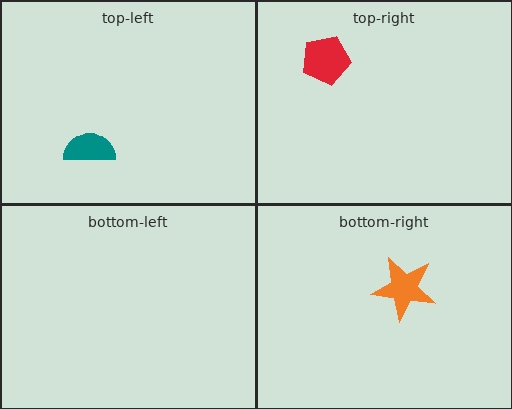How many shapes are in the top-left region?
1.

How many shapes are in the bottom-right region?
1.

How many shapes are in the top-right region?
1.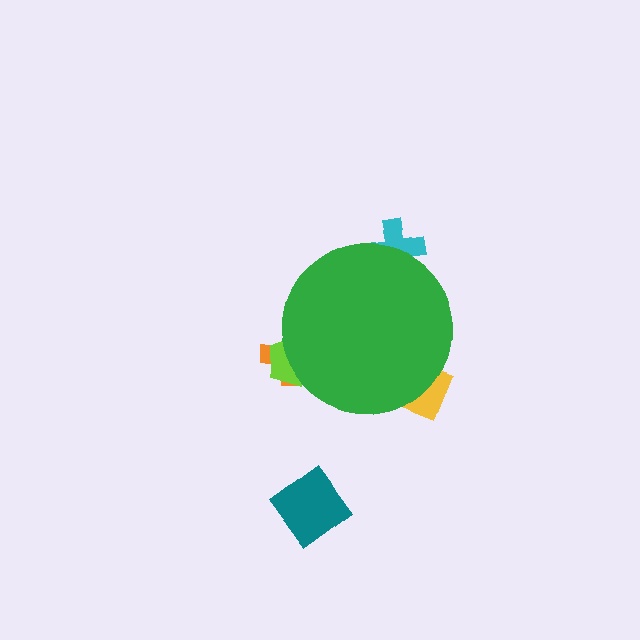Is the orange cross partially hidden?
Yes, the orange cross is partially hidden behind the green circle.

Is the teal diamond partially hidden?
No, the teal diamond is fully visible.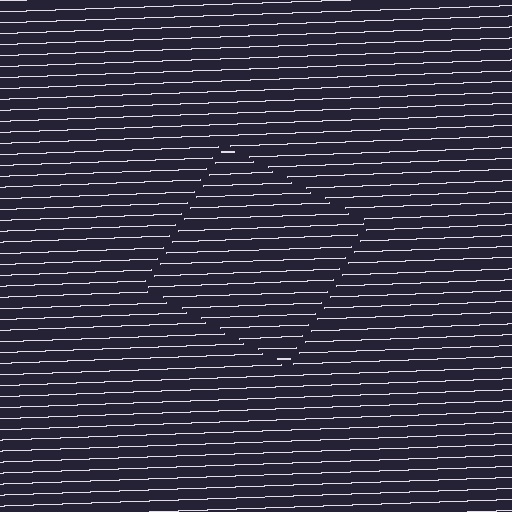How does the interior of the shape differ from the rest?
The interior of the shape contains the same grating, shifted by half a period — the contour is defined by the phase discontinuity where line-ends from the inner and outer gratings abut.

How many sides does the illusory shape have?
4 sides — the line-ends trace a square.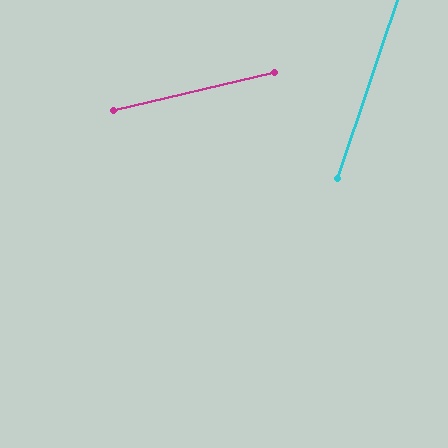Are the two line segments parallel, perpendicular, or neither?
Neither parallel nor perpendicular — they differ by about 58°.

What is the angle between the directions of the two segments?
Approximately 58 degrees.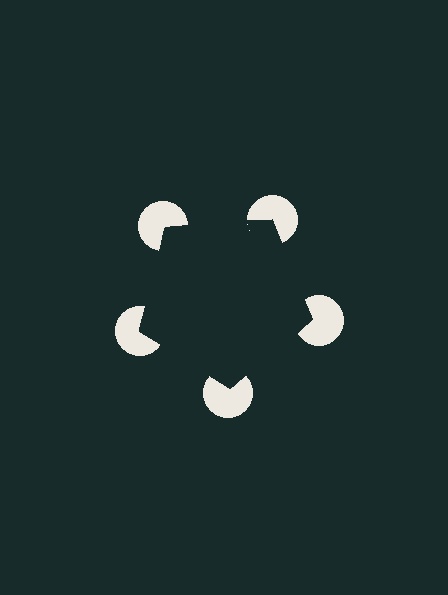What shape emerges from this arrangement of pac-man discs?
An illusory pentagon — its edges are inferred from the aligned wedge cuts in the pac-man discs, not physically drawn.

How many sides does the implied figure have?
5 sides.